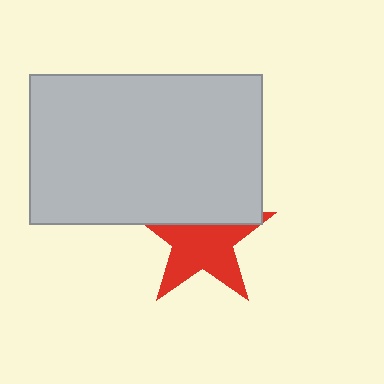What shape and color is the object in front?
The object in front is a light gray rectangle.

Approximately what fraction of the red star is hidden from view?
Roughly 38% of the red star is hidden behind the light gray rectangle.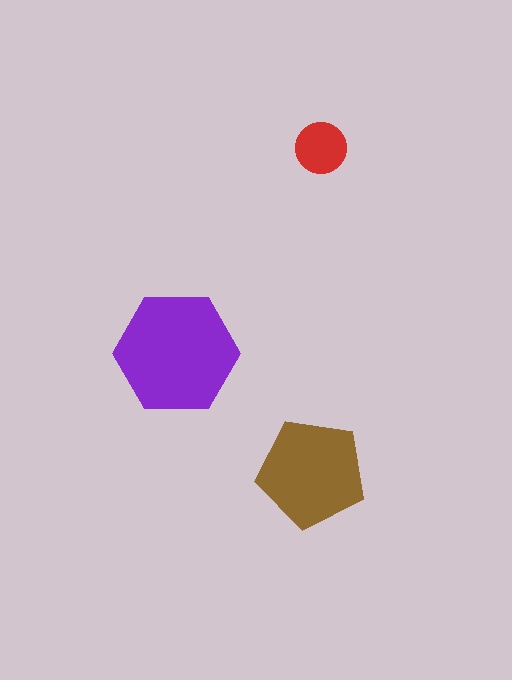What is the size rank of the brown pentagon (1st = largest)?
2nd.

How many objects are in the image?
There are 3 objects in the image.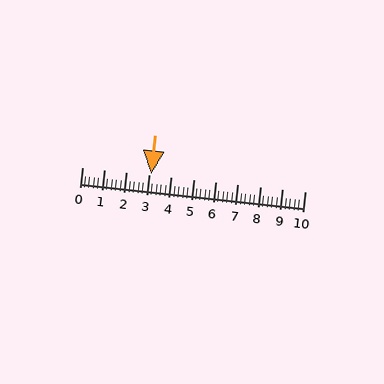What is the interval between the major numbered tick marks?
The major tick marks are spaced 1 units apart.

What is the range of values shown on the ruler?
The ruler shows values from 0 to 10.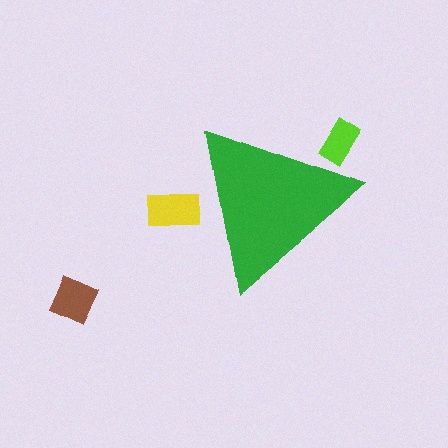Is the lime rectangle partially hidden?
Yes, the lime rectangle is partially hidden behind the green triangle.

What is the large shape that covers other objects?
A green triangle.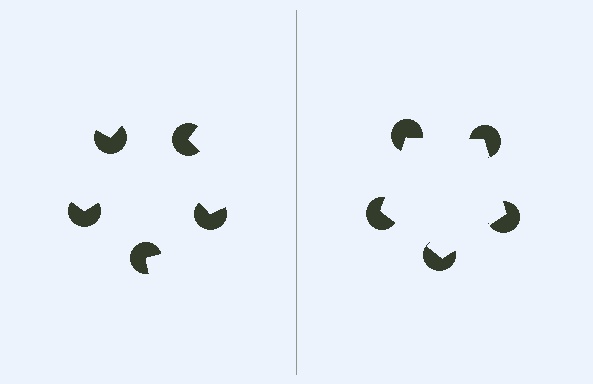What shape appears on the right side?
An illusory pentagon.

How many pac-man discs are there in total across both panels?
10 — 5 on each side.